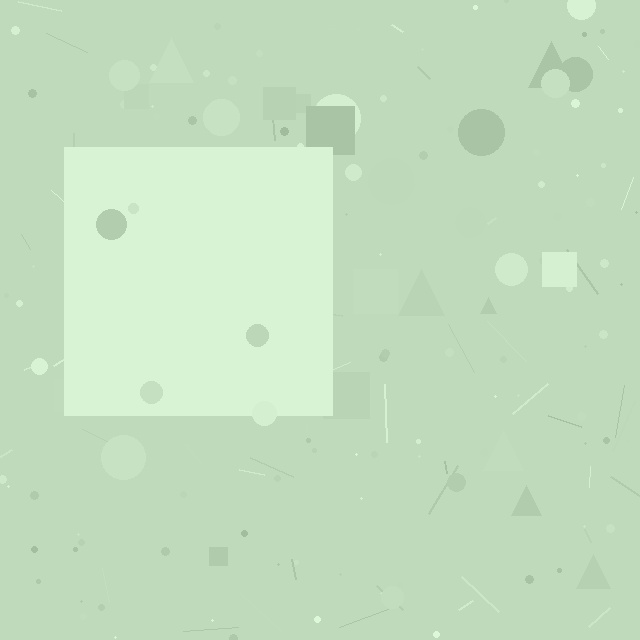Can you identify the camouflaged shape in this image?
The camouflaged shape is a square.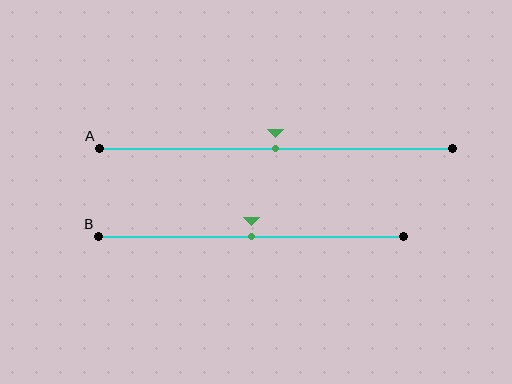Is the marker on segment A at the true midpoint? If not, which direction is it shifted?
Yes, the marker on segment A is at the true midpoint.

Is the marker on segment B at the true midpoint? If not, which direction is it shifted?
Yes, the marker on segment B is at the true midpoint.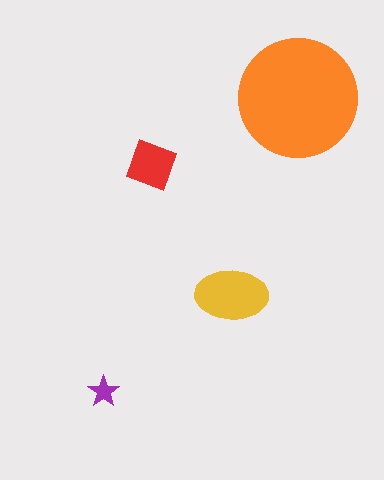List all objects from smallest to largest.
The purple star, the red square, the yellow ellipse, the orange circle.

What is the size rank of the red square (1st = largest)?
3rd.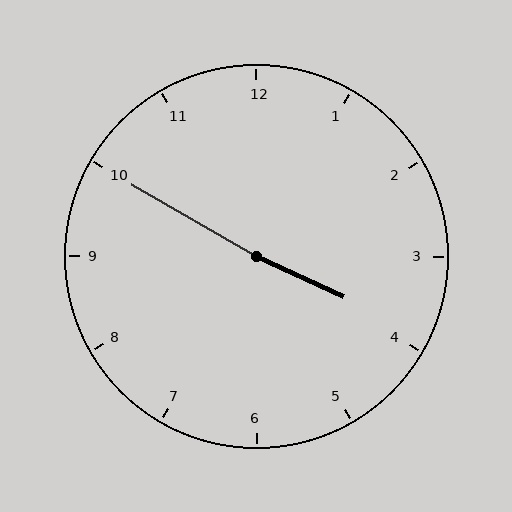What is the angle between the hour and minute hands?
Approximately 175 degrees.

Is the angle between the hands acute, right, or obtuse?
It is obtuse.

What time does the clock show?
3:50.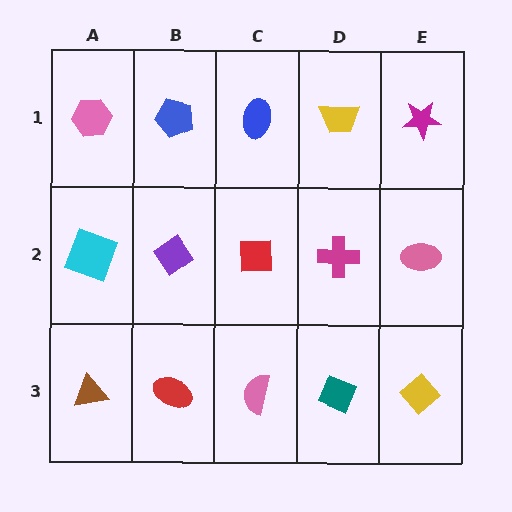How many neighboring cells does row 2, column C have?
4.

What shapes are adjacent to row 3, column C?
A red square (row 2, column C), a red ellipse (row 3, column B), a teal diamond (row 3, column D).